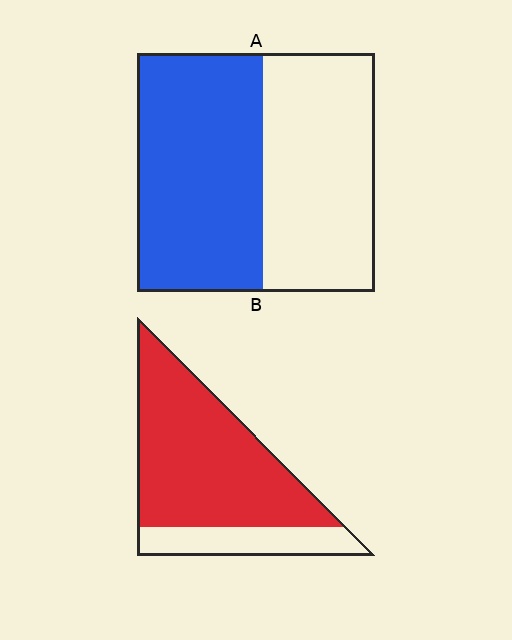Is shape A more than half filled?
Roughly half.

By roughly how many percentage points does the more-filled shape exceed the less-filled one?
By roughly 25 percentage points (B over A).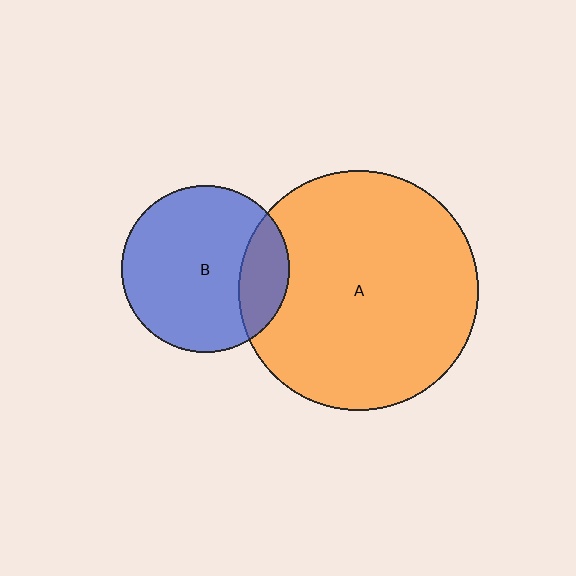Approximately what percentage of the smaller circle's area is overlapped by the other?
Approximately 20%.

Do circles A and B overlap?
Yes.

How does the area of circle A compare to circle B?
Approximately 2.1 times.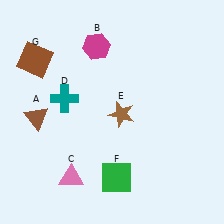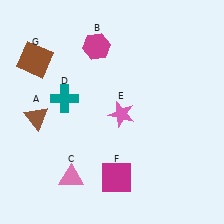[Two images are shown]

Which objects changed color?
E changed from brown to pink. F changed from green to magenta.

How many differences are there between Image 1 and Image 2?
There are 2 differences between the two images.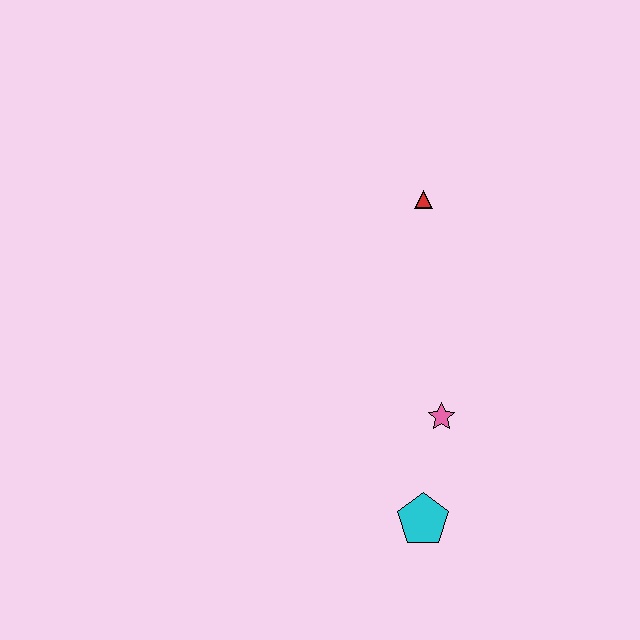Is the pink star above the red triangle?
No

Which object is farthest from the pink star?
The red triangle is farthest from the pink star.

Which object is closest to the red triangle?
The pink star is closest to the red triangle.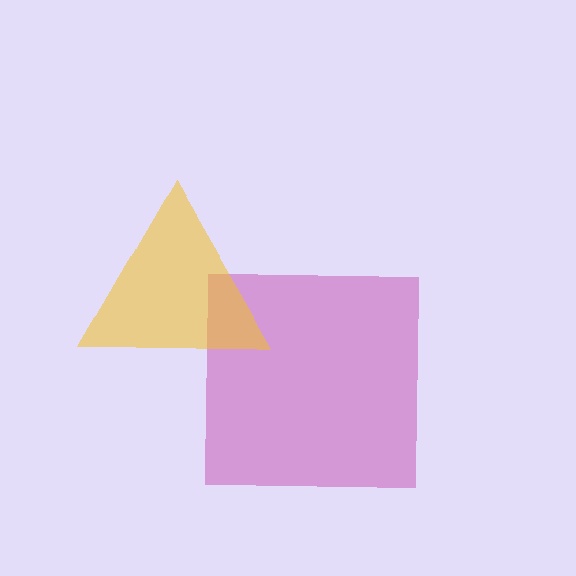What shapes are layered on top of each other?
The layered shapes are: a magenta square, a yellow triangle.